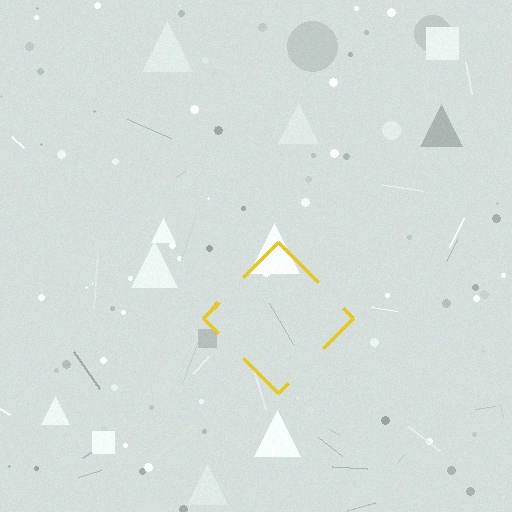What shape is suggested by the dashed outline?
The dashed outline suggests a diamond.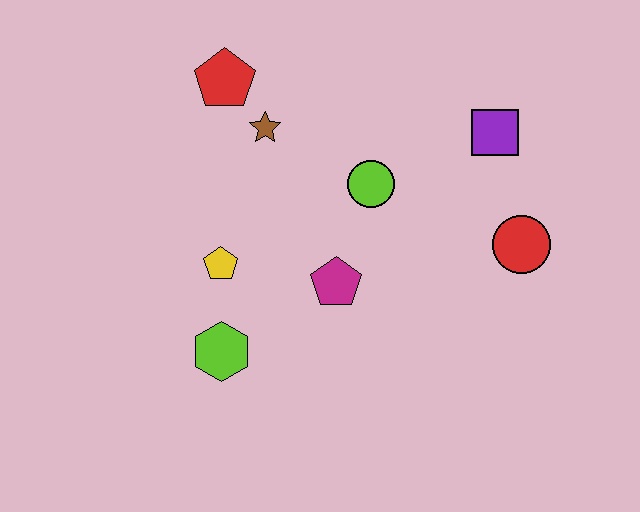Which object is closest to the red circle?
The purple square is closest to the red circle.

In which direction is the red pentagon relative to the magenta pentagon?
The red pentagon is above the magenta pentagon.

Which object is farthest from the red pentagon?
The red circle is farthest from the red pentagon.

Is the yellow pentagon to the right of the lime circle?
No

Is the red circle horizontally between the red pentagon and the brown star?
No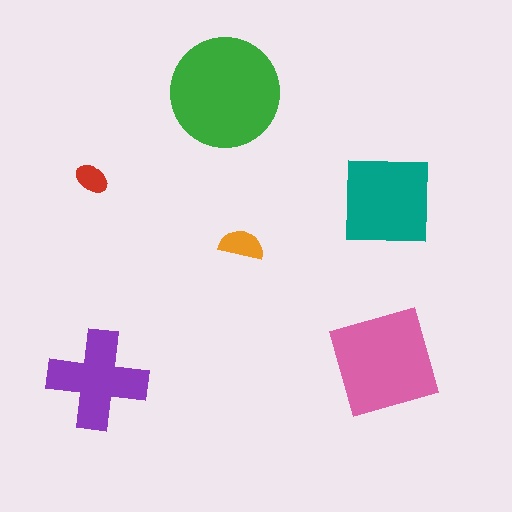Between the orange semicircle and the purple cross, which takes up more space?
The purple cross.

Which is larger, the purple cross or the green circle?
The green circle.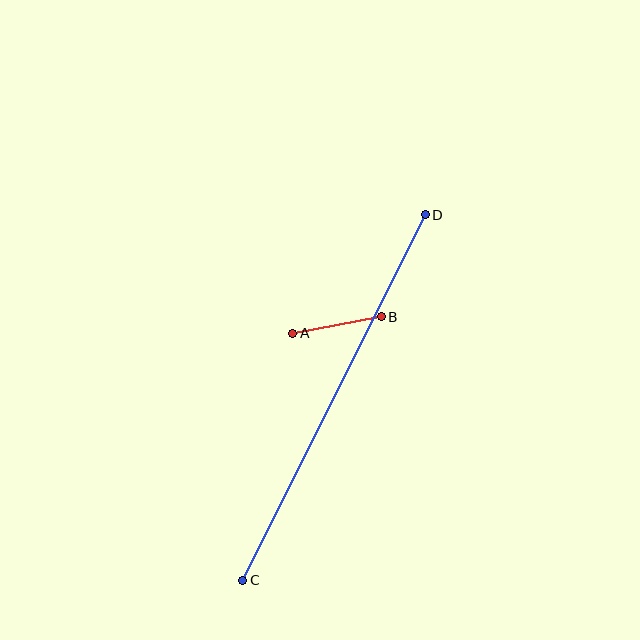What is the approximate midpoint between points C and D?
The midpoint is at approximately (334, 397) pixels.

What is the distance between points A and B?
The distance is approximately 90 pixels.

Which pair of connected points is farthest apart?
Points C and D are farthest apart.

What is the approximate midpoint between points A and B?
The midpoint is at approximately (337, 325) pixels.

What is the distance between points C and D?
The distance is approximately 408 pixels.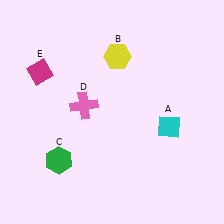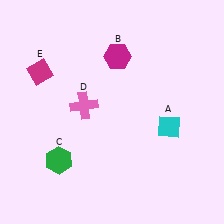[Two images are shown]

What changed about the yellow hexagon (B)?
In Image 1, B is yellow. In Image 2, it changed to magenta.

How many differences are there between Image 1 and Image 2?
There is 1 difference between the two images.